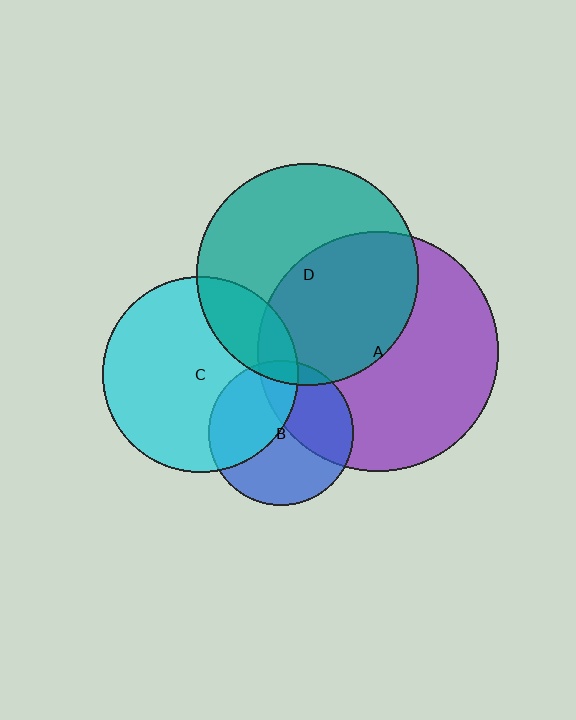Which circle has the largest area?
Circle A (purple).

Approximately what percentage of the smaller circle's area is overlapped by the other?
Approximately 10%.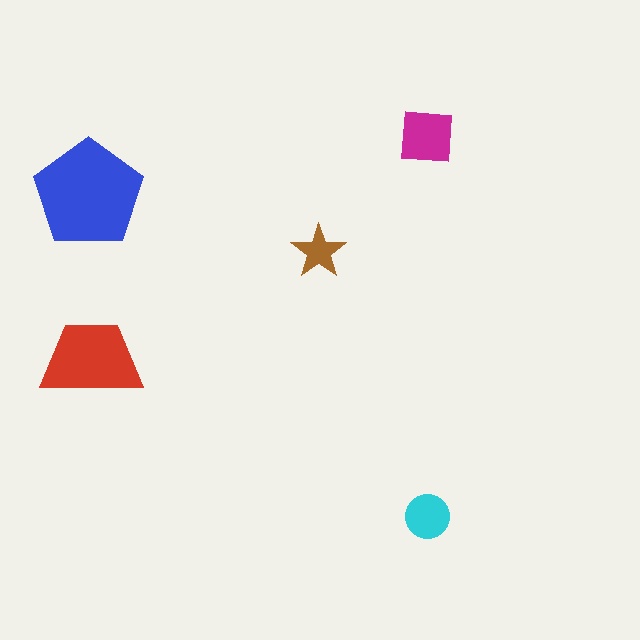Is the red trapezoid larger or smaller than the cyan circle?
Larger.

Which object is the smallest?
The brown star.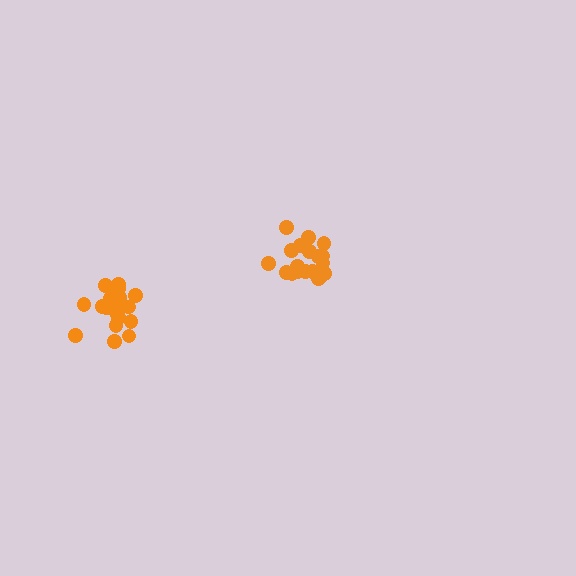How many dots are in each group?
Group 1: 19 dots, Group 2: 19 dots (38 total).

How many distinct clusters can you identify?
There are 2 distinct clusters.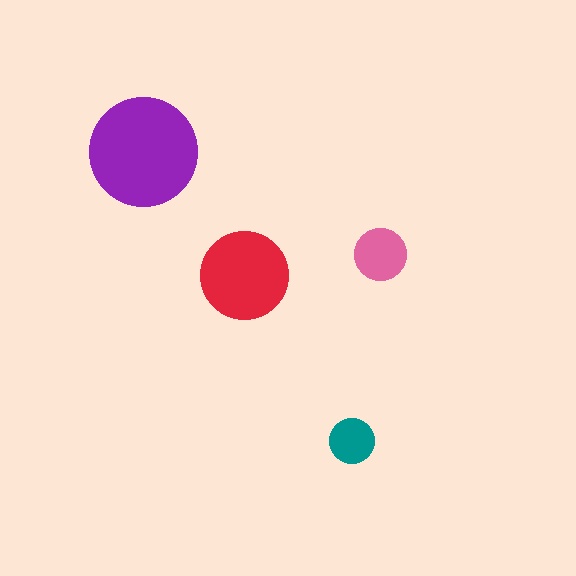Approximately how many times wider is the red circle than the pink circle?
About 1.5 times wider.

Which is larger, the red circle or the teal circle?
The red one.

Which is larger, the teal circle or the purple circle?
The purple one.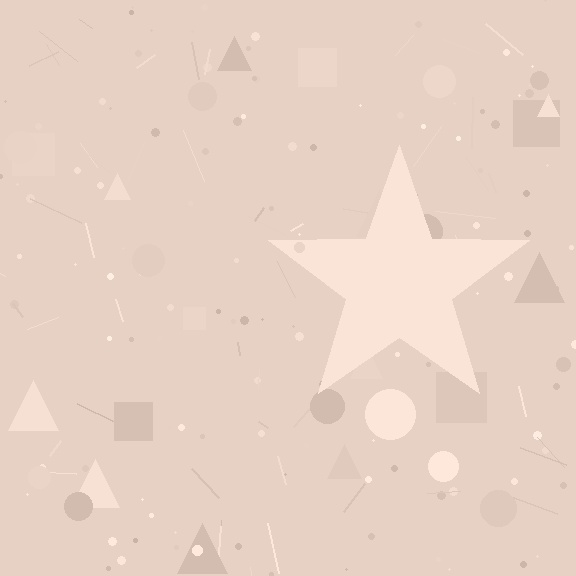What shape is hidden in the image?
A star is hidden in the image.